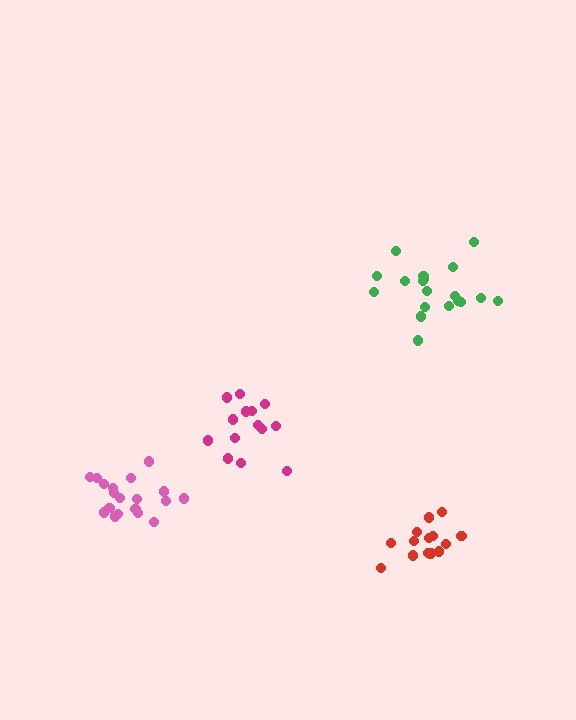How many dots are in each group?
Group 1: 19 dots, Group 2: 19 dots, Group 3: 15 dots, Group 4: 14 dots (67 total).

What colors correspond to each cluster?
The clusters are colored: green, pink, red, magenta.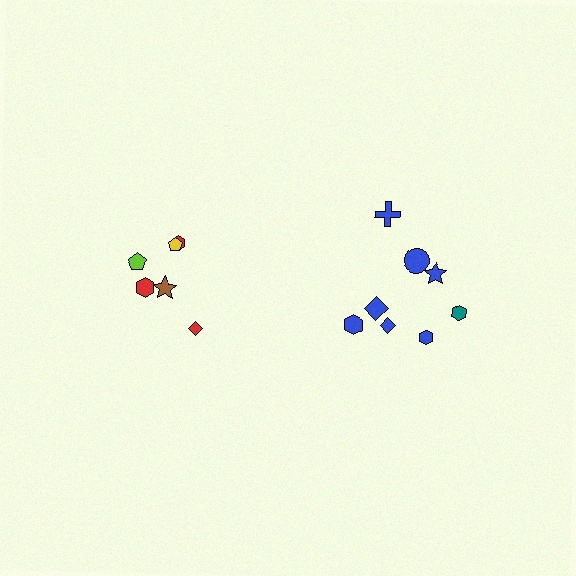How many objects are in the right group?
There are 8 objects.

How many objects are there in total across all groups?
There are 14 objects.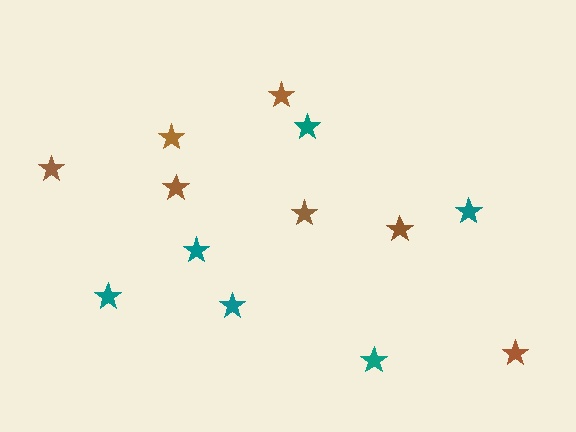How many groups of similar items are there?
There are 2 groups: one group of teal stars (6) and one group of brown stars (7).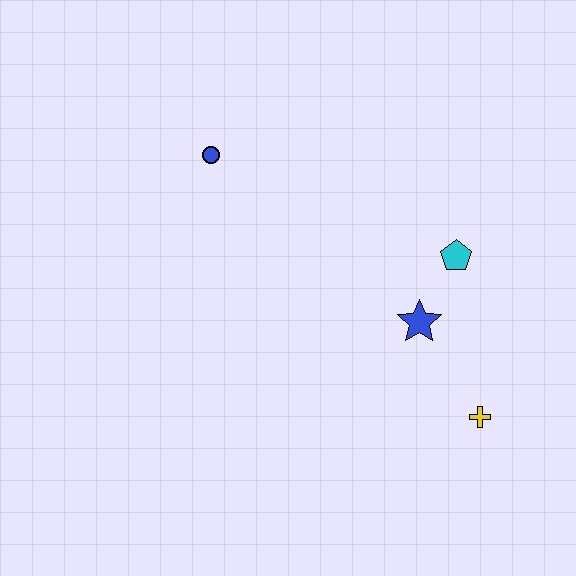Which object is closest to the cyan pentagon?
The blue star is closest to the cyan pentagon.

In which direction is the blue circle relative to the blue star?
The blue circle is to the left of the blue star.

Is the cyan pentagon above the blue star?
Yes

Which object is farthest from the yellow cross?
The blue circle is farthest from the yellow cross.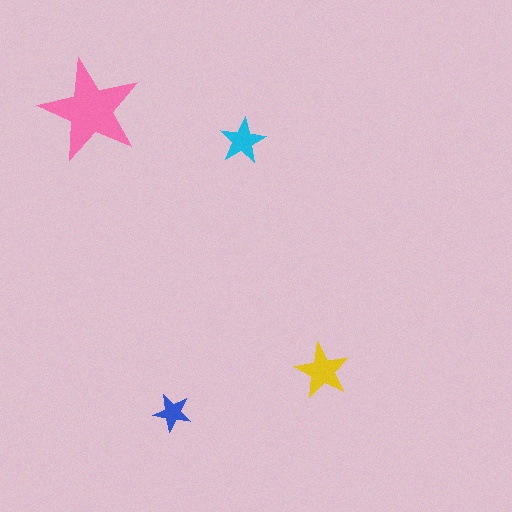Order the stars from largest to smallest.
the pink one, the yellow one, the cyan one, the blue one.